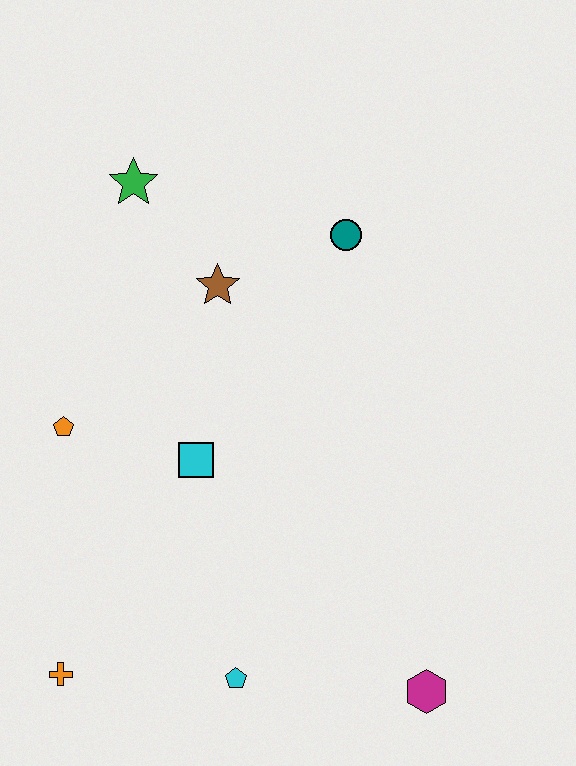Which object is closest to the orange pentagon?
The cyan square is closest to the orange pentagon.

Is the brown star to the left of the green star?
No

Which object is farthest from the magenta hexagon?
The green star is farthest from the magenta hexagon.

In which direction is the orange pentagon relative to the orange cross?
The orange pentagon is above the orange cross.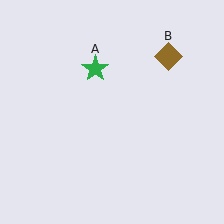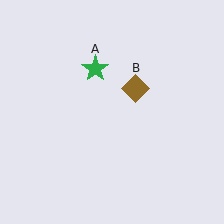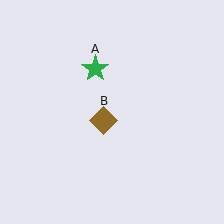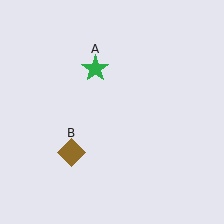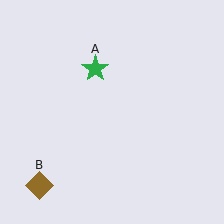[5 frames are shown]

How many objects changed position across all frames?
1 object changed position: brown diamond (object B).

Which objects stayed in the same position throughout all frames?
Green star (object A) remained stationary.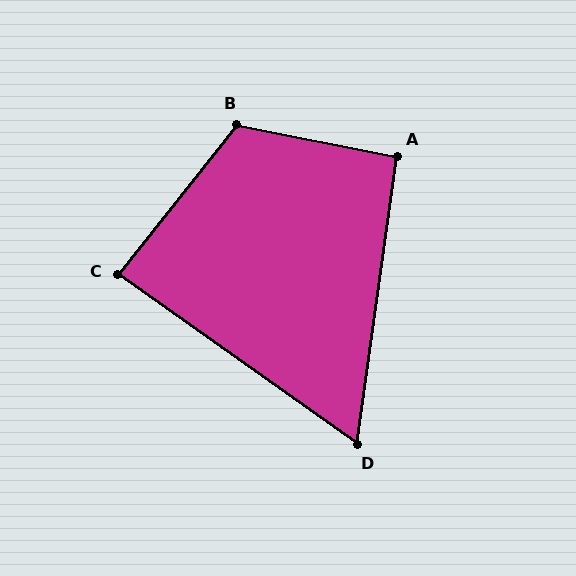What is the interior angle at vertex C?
Approximately 87 degrees (approximately right).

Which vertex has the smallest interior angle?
D, at approximately 63 degrees.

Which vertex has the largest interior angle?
B, at approximately 117 degrees.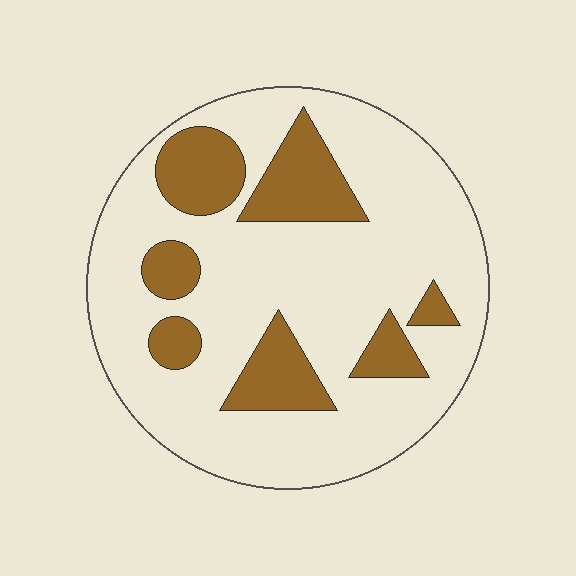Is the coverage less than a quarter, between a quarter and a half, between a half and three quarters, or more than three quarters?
Less than a quarter.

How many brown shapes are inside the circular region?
7.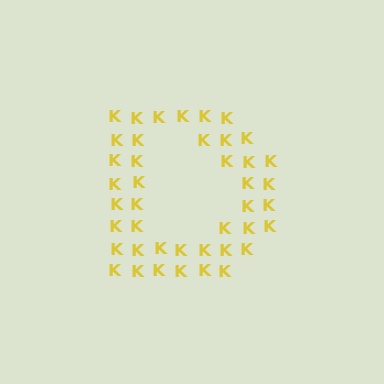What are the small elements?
The small elements are letter K's.